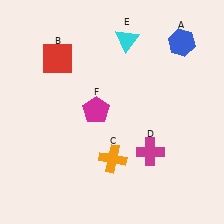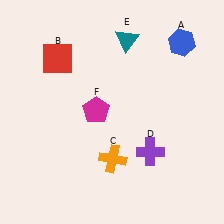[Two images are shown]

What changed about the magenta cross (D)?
In Image 1, D is magenta. In Image 2, it changed to purple.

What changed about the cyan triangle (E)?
In Image 1, E is cyan. In Image 2, it changed to teal.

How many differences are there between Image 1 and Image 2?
There are 2 differences between the two images.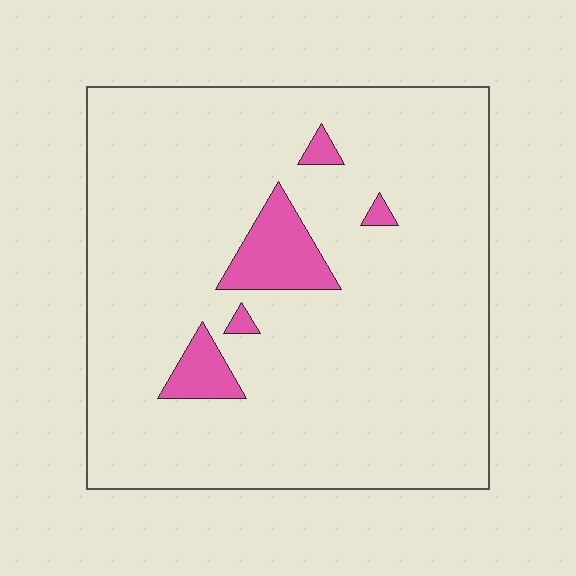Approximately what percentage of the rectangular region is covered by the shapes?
Approximately 10%.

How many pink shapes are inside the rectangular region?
5.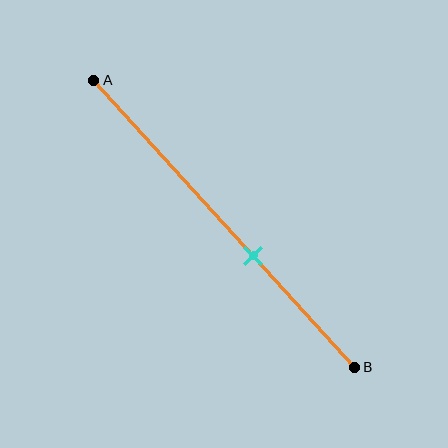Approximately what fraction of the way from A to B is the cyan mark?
The cyan mark is approximately 60% of the way from A to B.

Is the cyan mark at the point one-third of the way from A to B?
No, the mark is at about 60% from A, not at the 33% one-third point.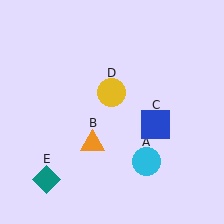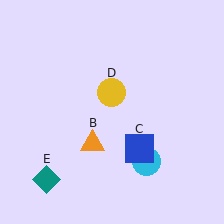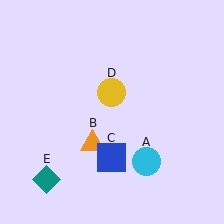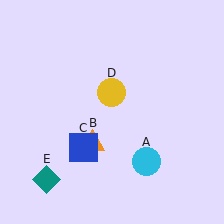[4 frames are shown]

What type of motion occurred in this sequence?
The blue square (object C) rotated clockwise around the center of the scene.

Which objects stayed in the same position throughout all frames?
Cyan circle (object A) and orange triangle (object B) and yellow circle (object D) and teal diamond (object E) remained stationary.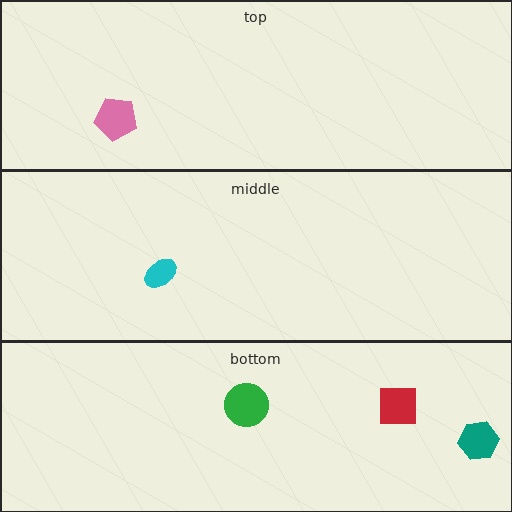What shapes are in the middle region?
The cyan ellipse.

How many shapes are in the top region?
1.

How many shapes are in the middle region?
1.